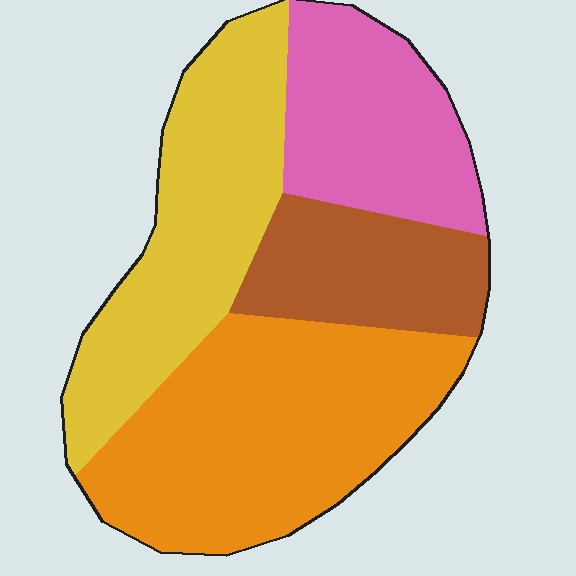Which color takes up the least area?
Brown, at roughly 15%.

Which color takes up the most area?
Orange, at roughly 35%.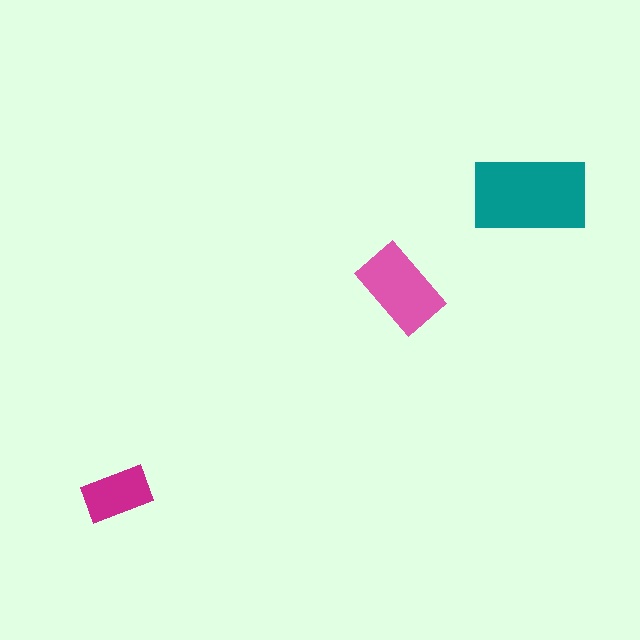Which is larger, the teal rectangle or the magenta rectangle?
The teal one.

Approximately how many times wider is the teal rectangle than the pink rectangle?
About 1.5 times wider.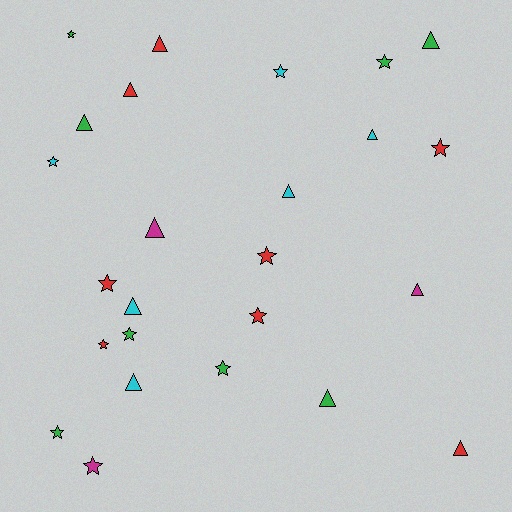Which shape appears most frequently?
Star, with 13 objects.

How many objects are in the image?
There are 25 objects.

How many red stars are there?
There are 5 red stars.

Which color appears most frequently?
Green, with 8 objects.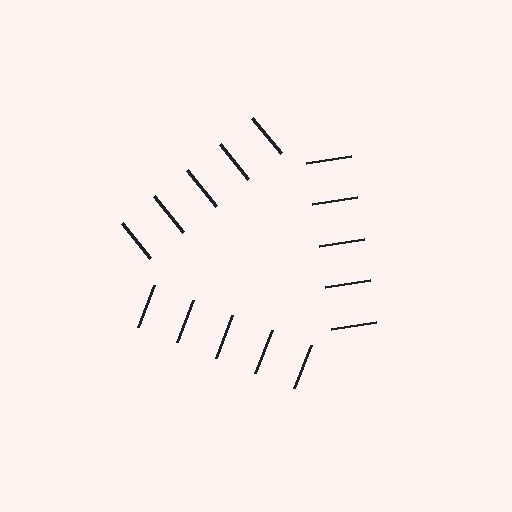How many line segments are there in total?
15 — 5 along each of the 3 edges.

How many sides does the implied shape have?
3 sides — the line-ends trace a triangle.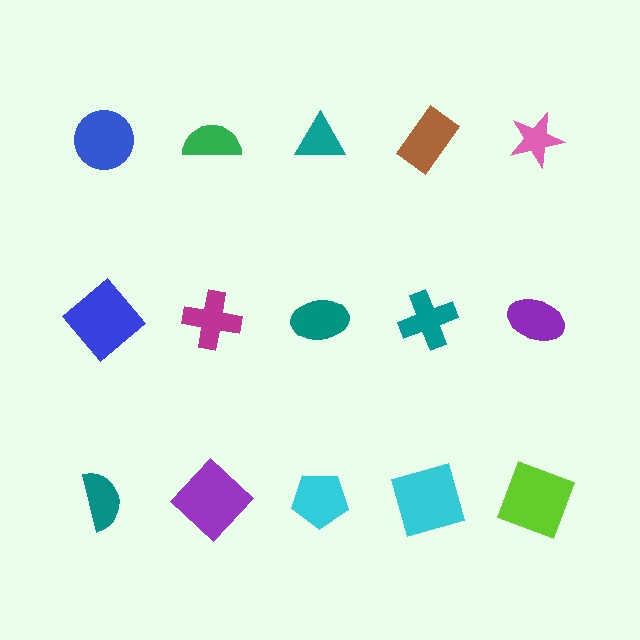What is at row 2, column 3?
A teal ellipse.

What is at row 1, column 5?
A pink star.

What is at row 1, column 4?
A brown rectangle.